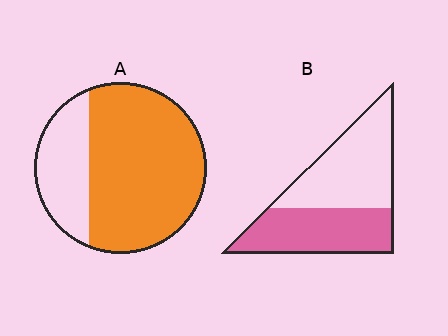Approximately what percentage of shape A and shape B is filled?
A is approximately 75% and B is approximately 45%.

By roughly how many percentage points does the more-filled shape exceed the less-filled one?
By roughly 25 percentage points (A over B).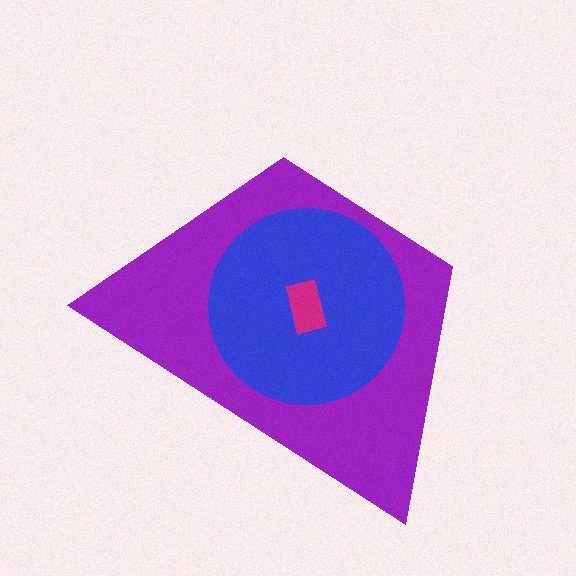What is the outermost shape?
The purple trapezoid.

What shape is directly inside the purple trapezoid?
The blue circle.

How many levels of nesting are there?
3.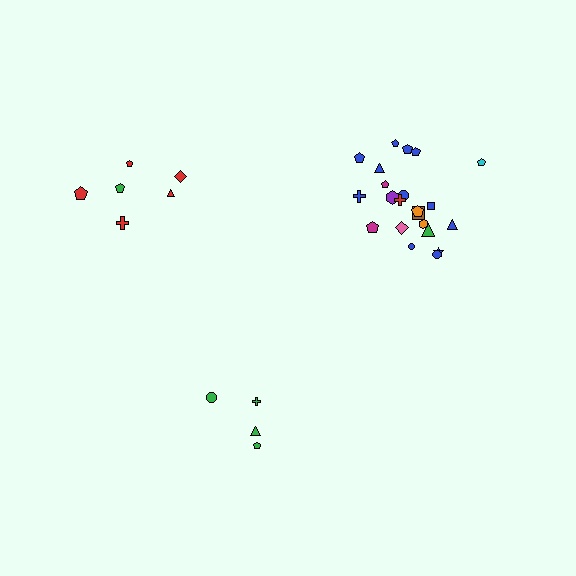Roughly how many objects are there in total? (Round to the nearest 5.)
Roughly 30 objects in total.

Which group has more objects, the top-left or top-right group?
The top-right group.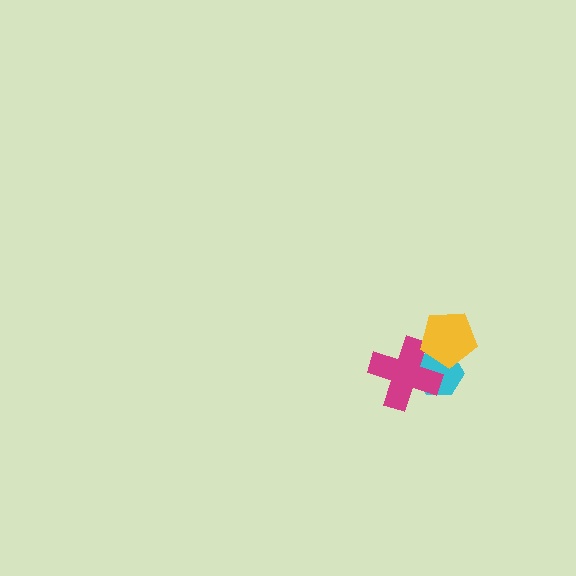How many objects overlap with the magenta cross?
2 objects overlap with the magenta cross.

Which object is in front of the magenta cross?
The yellow pentagon is in front of the magenta cross.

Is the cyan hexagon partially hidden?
Yes, it is partially covered by another shape.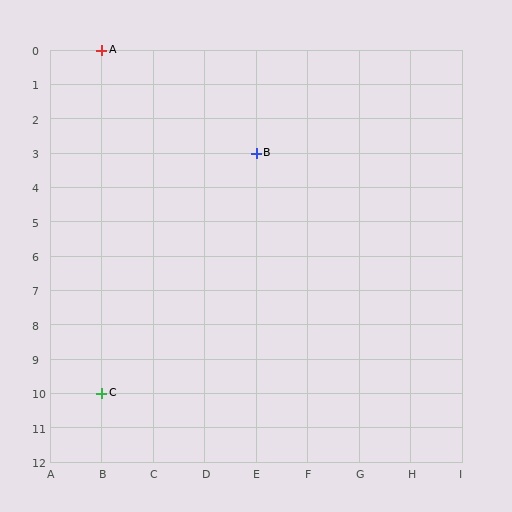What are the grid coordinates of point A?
Point A is at grid coordinates (B, 0).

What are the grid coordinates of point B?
Point B is at grid coordinates (E, 3).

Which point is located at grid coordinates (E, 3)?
Point B is at (E, 3).